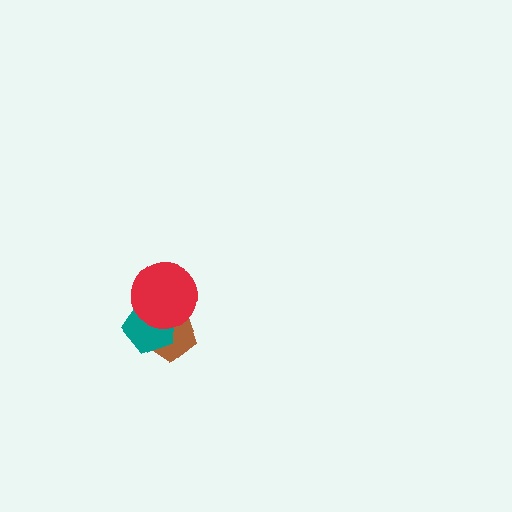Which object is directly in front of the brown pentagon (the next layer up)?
The teal pentagon is directly in front of the brown pentagon.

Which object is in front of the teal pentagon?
The red circle is in front of the teal pentagon.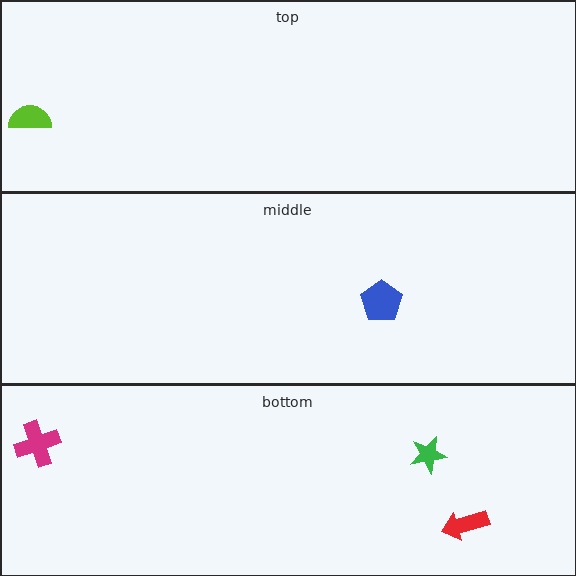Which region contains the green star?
The bottom region.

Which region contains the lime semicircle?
The top region.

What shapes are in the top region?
The lime semicircle.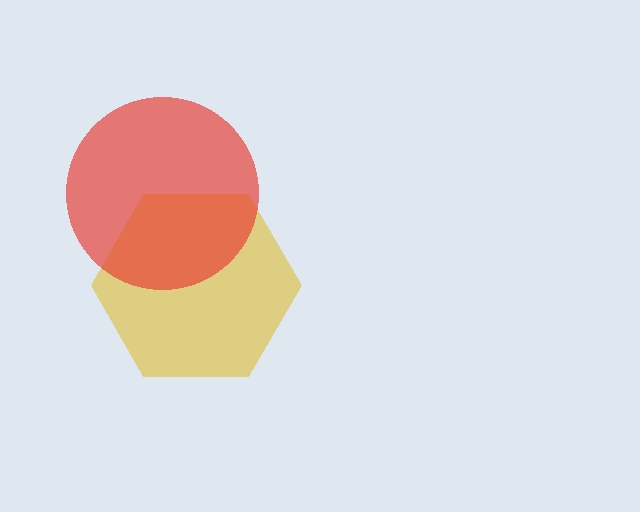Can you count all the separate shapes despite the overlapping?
Yes, there are 2 separate shapes.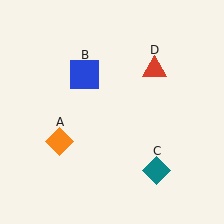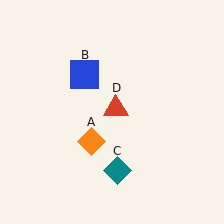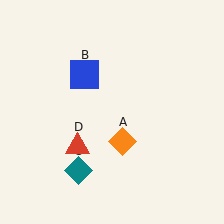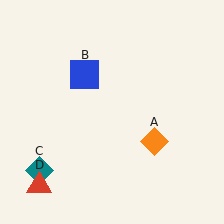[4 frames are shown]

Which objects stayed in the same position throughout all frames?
Blue square (object B) remained stationary.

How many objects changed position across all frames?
3 objects changed position: orange diamond (object A), teal diamond (object C), red triangle (object D).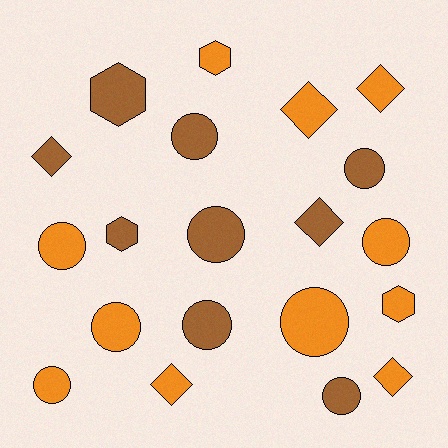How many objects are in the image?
There are 20 objects.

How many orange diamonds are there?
There are 4 orange diamonds.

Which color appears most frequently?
Orange, with 11 objects.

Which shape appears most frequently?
Circle, with 10 objects.